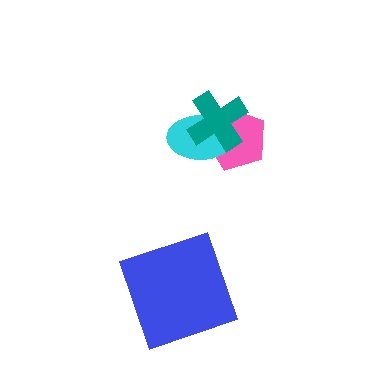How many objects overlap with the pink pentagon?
2 objects overlap with the pink pentagon.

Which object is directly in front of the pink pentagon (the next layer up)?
The cyan ellipse is directly in front of the pink pentagon.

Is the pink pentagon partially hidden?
Yes, it is partially covered by another shape.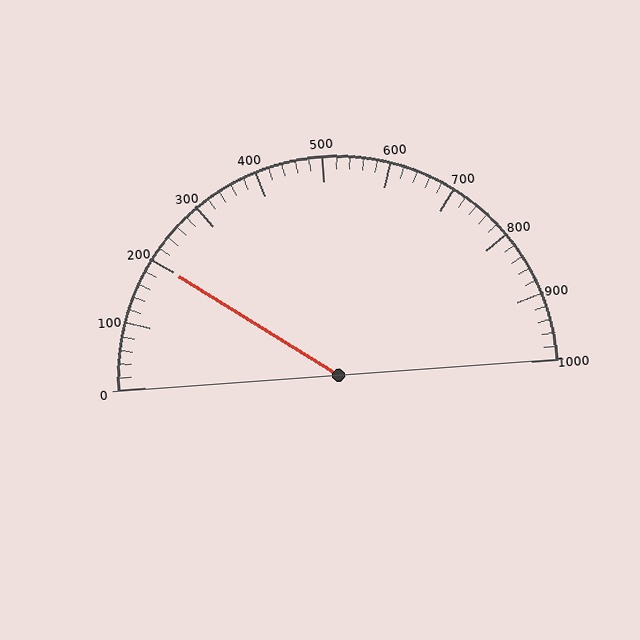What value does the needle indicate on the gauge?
The needle indicates approximately 200.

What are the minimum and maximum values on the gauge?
The gauge ranges from 0 to 1000.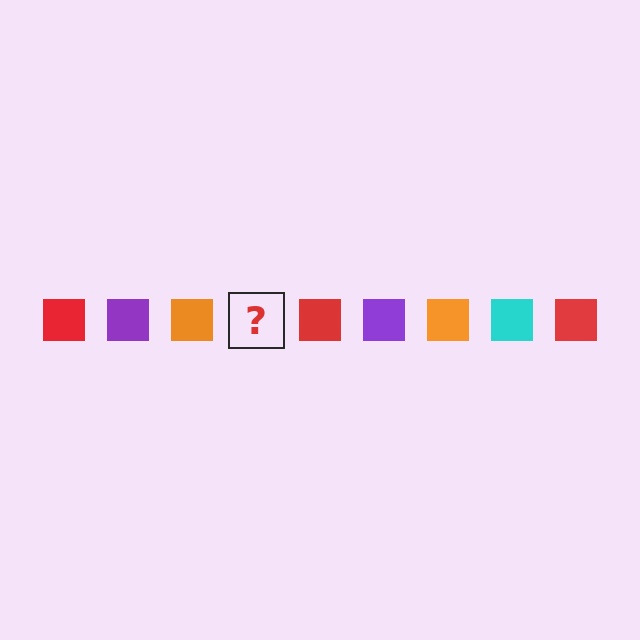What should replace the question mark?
The question mark should be replaced with a cyan square.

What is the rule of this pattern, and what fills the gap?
The rule is that the pattern cycles through red, purple, orange, cyan squares. The gap should be filled with a cyan square.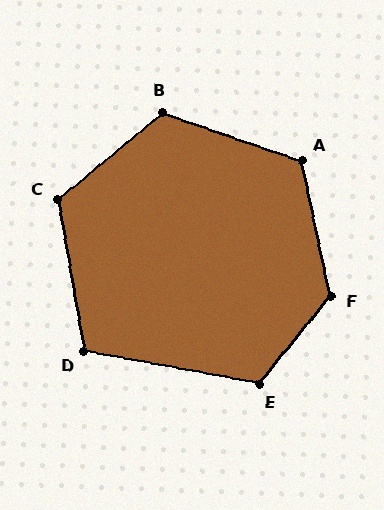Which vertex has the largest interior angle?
F, at approximately 129 degrees.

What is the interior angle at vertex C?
Approximately 120 degrees (obtuse).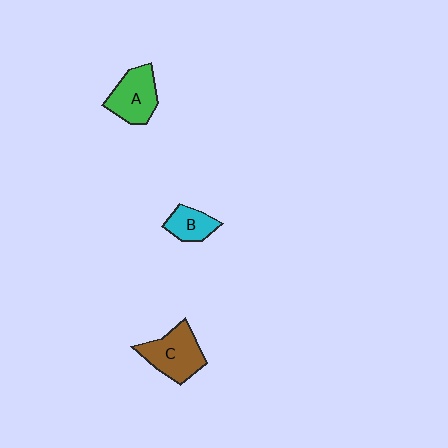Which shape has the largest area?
Shape C (brown).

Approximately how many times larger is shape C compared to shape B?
Approximately 1.8 times.